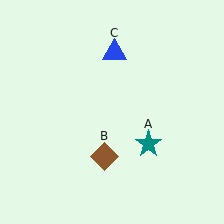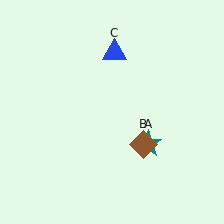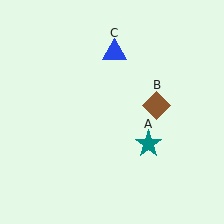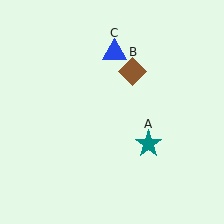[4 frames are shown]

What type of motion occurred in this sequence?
The brown diamond (object B) rotated counterclockwise around the center of the scene.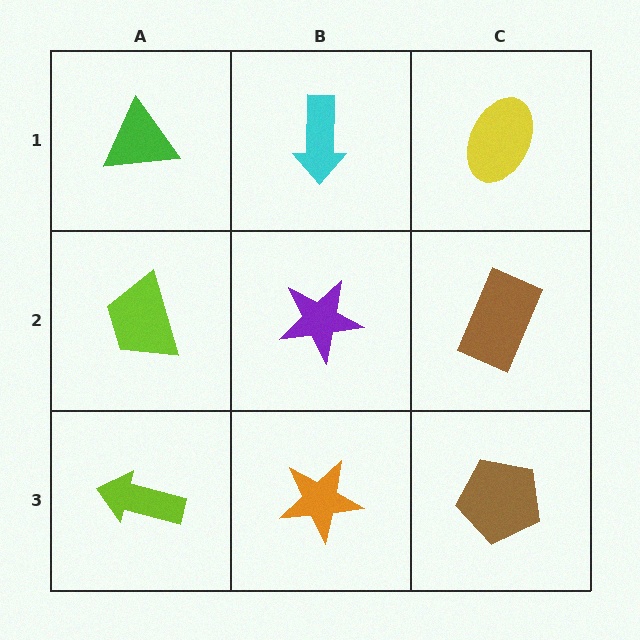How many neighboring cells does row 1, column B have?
3.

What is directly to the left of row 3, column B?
A lime arrow.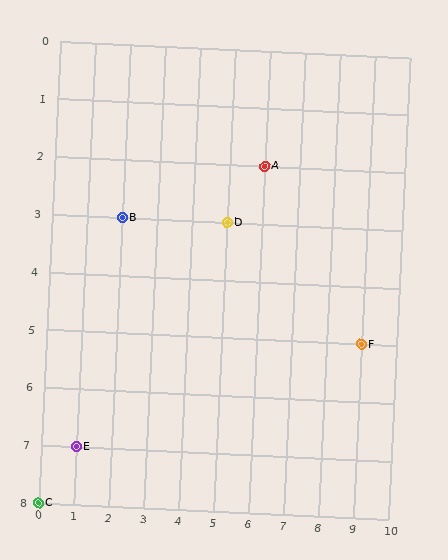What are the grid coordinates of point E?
Point E is at grid coordinates (1, 7).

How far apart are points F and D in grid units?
Points F and D are 4 columns and 2 rows apart (about 4.5 grid units diagonally).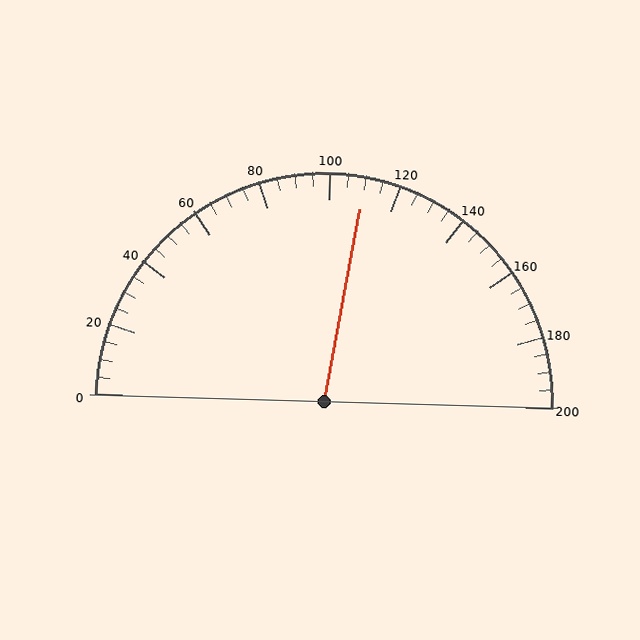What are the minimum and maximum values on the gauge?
The gauge ranges from 0 to 200.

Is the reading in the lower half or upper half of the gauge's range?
The reading is in the upper half of the range (0 to 200).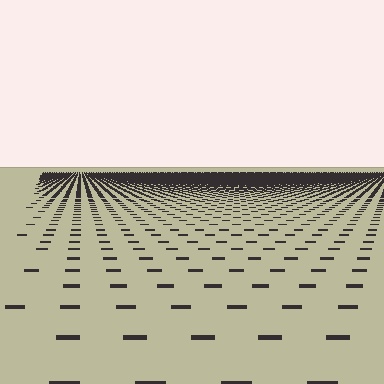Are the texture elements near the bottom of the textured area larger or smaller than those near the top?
Larger. Near the bottom, elements are closer to the viewer and appear at a bigger on-screen size.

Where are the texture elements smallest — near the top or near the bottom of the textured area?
Near the top.